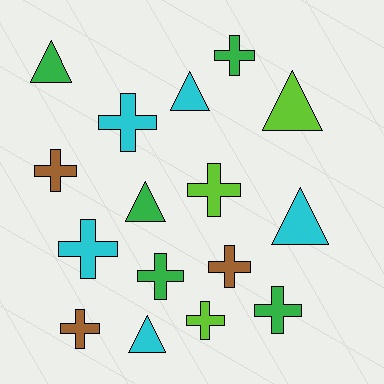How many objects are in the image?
There are 16 objects.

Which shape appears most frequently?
Cross, with 10 objects.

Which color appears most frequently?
Green, with 5 objects.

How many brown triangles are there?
There are no brown triangles.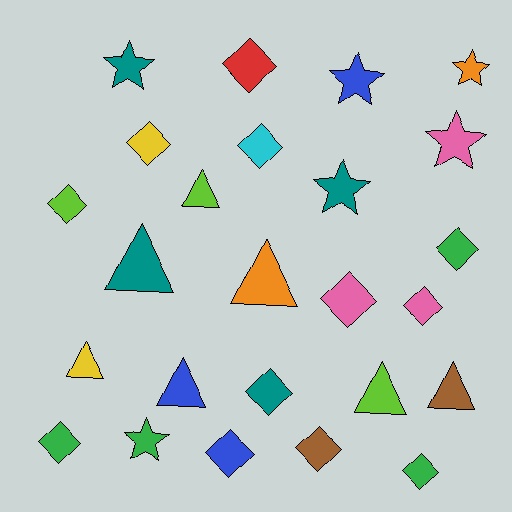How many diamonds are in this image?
There are 12 diamonds.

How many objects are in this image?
There are 25 objects.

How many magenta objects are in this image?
There are no magenta objects.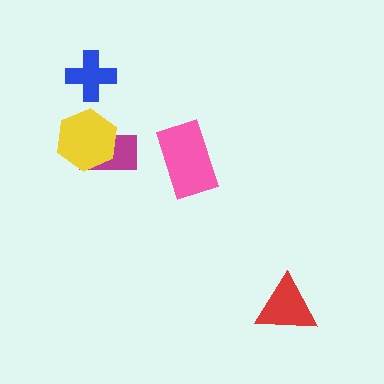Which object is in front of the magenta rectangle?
The yellow hexagon is in front of the magenta rectangle.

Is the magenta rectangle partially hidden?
Yes, it is partially covered by another shape.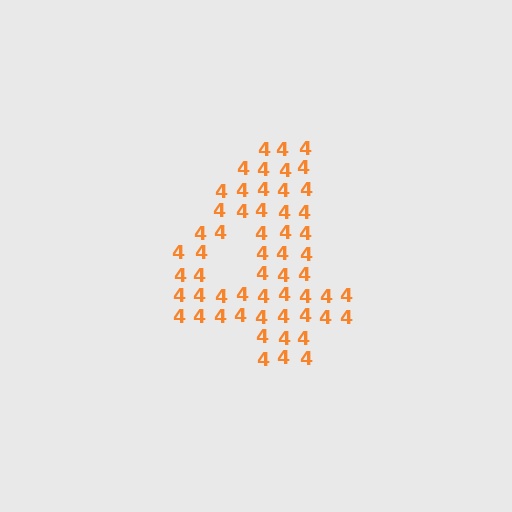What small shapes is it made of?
It is made of small digit 4's.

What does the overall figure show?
The overall figure shows the digit 4.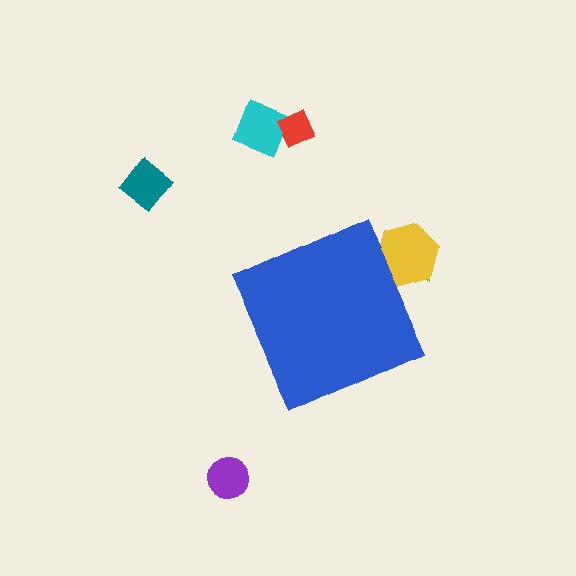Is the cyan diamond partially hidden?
No, the cyan diamond is fully visible.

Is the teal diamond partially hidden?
No, the teal diamond is fully visible.